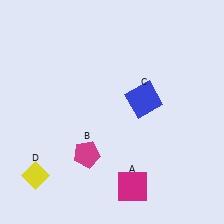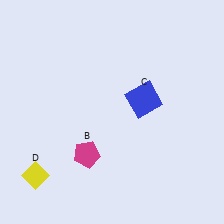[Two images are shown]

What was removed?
The magenta square (A) was removed in Image 2.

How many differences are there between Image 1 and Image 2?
There is 1 difference between the two images.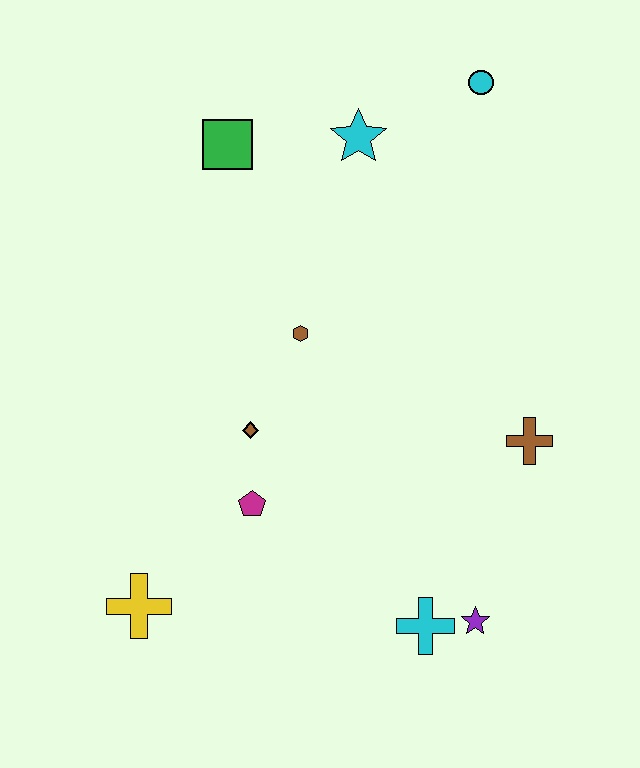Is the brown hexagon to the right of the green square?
Yes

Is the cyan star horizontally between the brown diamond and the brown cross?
Yes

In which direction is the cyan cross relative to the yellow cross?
The cyan cross is to the right of the yellow cross.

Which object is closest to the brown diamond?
The magenta pentagon is closest to the brown diamond.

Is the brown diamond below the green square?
Yes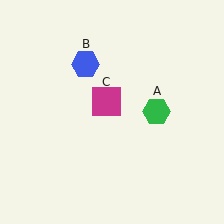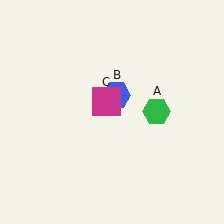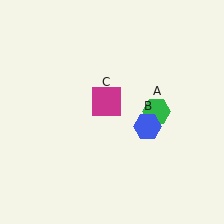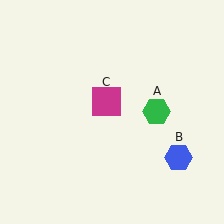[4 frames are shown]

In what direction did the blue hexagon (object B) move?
The blue hexagon (object B) moved down and to the right.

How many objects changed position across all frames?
1 object changed position: blue hexagon (object B).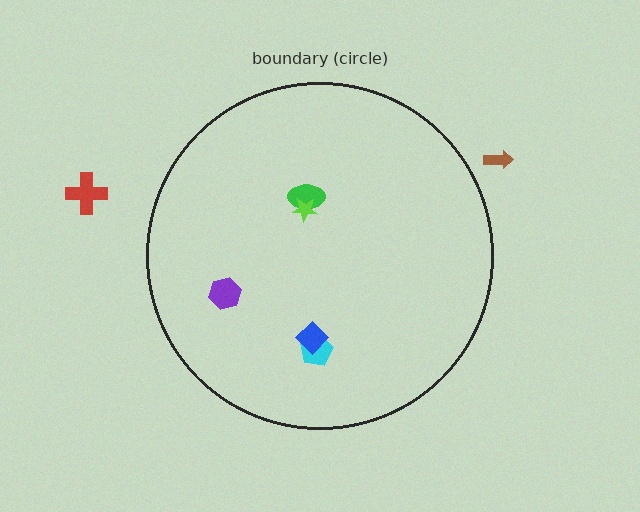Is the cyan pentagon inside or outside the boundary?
Inside.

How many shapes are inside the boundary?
5 inside, 2 outside.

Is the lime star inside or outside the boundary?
Inside.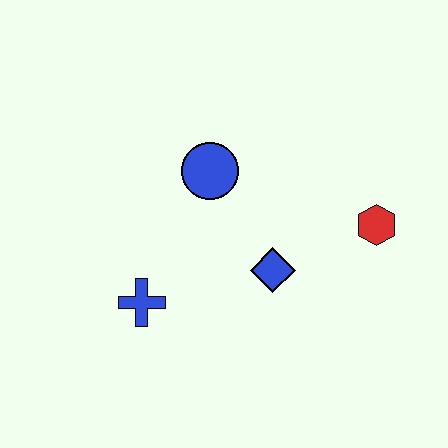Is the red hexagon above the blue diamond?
Yes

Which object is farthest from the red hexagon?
The blue cross is farthest from the red hexagon.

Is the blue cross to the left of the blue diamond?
Yes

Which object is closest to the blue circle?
The blue diamond is closest to the blue circle.